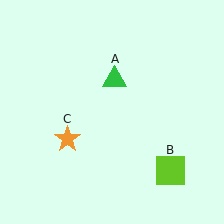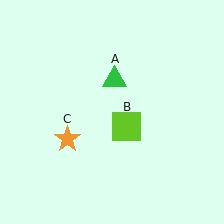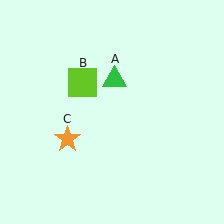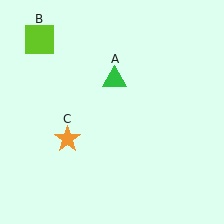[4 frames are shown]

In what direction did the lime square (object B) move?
The lime square (object B) moved up and to the left.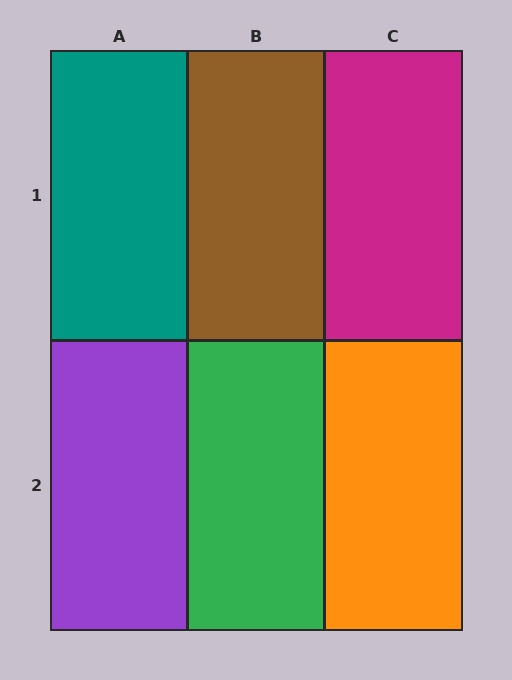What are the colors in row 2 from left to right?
Purple, green, orange.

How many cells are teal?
1 cell is teal.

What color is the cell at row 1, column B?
Brown.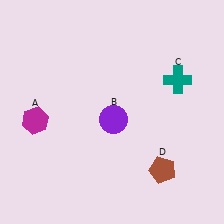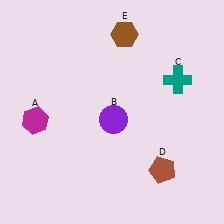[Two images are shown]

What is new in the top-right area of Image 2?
A brown hexagon (E) was added in the top-right area of Image 2.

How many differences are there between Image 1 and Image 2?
There is 1 difference between the two images.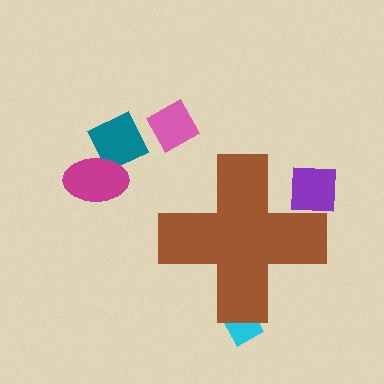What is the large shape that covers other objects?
A brown cross.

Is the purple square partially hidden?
Yes, the purple square is partially hidden behind the brown cross.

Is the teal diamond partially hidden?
No, the teal diamond is fully visible.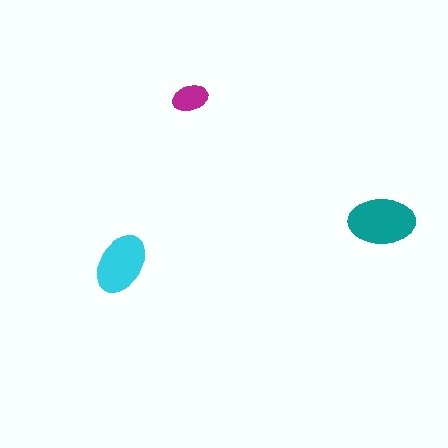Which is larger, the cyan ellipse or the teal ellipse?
The teal one.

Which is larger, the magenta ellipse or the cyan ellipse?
The cyan one.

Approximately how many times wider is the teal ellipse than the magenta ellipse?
About 2 times wider.